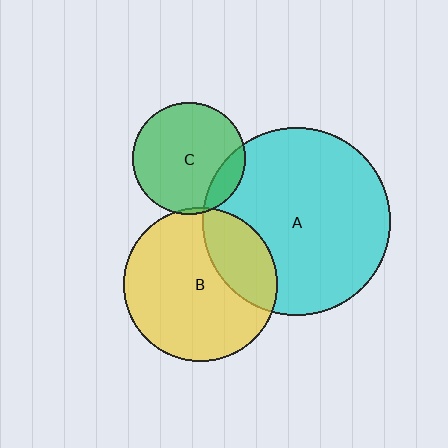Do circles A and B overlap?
Yes.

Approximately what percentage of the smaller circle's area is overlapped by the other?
Approximately 25%.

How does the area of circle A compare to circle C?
Approximately 2.8 times.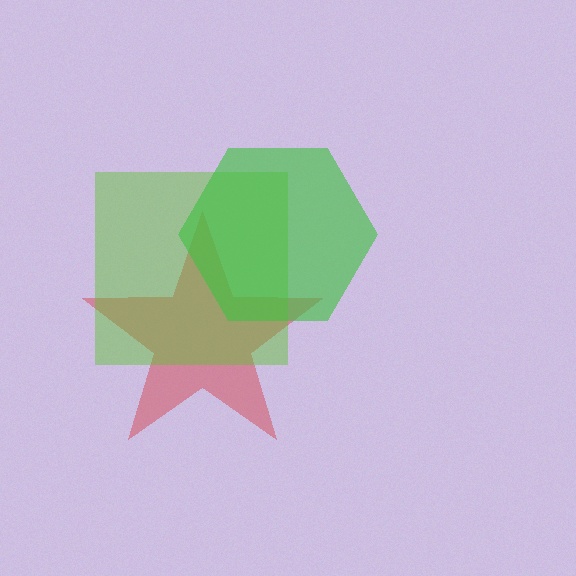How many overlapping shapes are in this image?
There are 3 overlapping shapes in the image.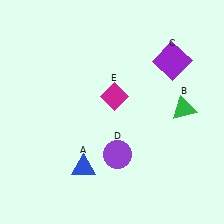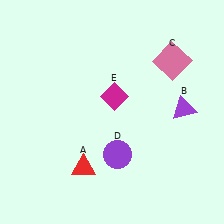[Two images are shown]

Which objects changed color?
A changed from blue to red. B changed from green to purple. C changed from purple to pink.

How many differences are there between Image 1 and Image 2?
There are 3 differences between the two images.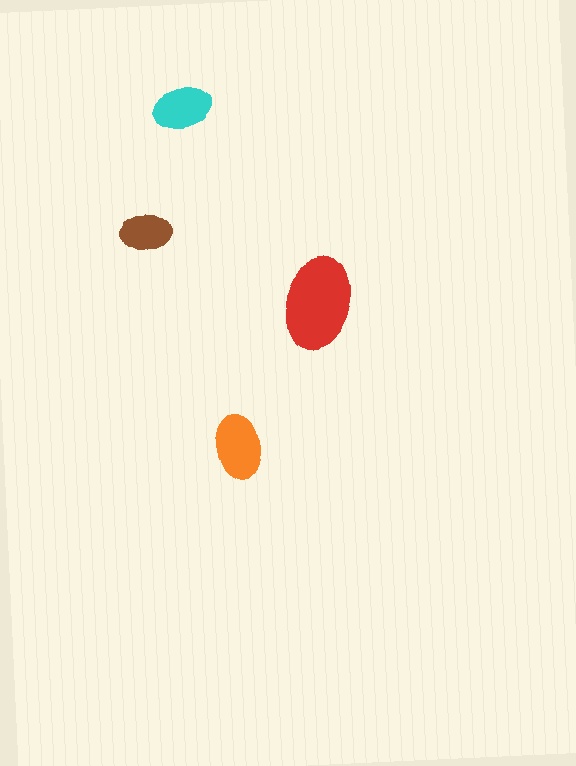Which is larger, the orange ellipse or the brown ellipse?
The orange one.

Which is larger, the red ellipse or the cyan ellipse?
The red one.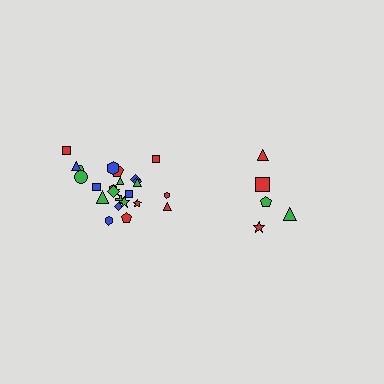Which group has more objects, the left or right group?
The left group.